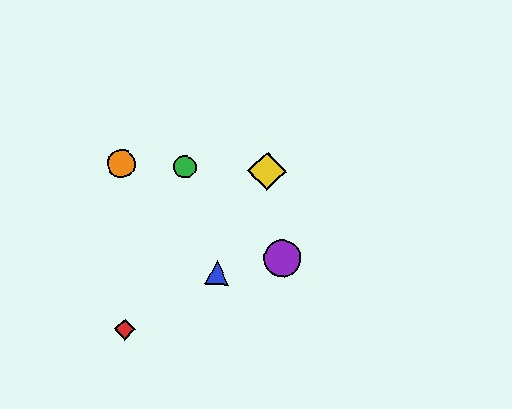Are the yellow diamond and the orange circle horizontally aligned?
Yes, both are at y≈171.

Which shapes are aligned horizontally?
The green circle, the yellow diamond, the orange circle are aligned horizontally.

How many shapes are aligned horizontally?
3 shapes (the green circle, the yellow diamond, the orange circle) are aligned horizontally.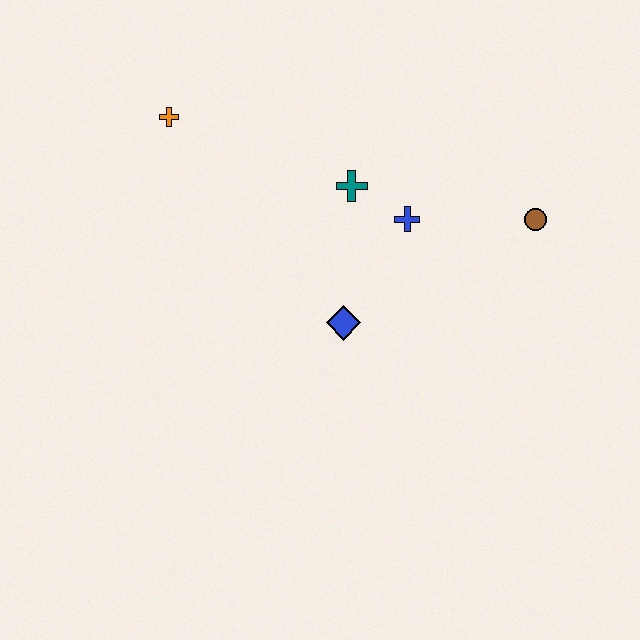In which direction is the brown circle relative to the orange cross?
The brown circle is to the right of the orange cross.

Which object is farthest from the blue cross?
The orange cross is farthest from the blue cross.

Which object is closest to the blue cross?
The teal cross is closest to the blue cross.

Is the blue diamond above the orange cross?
No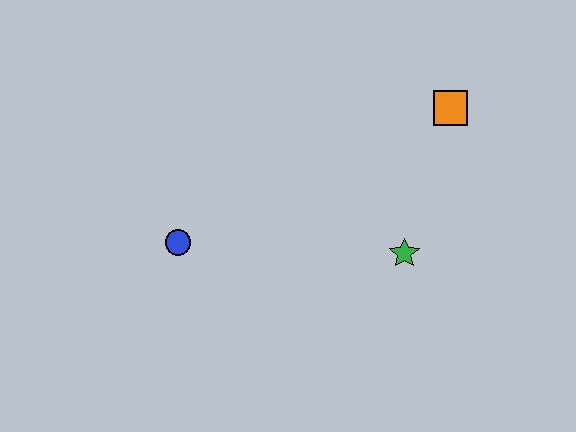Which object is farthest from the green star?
The blue circle is farthest from the green star.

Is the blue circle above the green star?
Yes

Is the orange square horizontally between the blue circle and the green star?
No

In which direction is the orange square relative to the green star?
The orange square is above the green star.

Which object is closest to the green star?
The orange square is closest to the green star.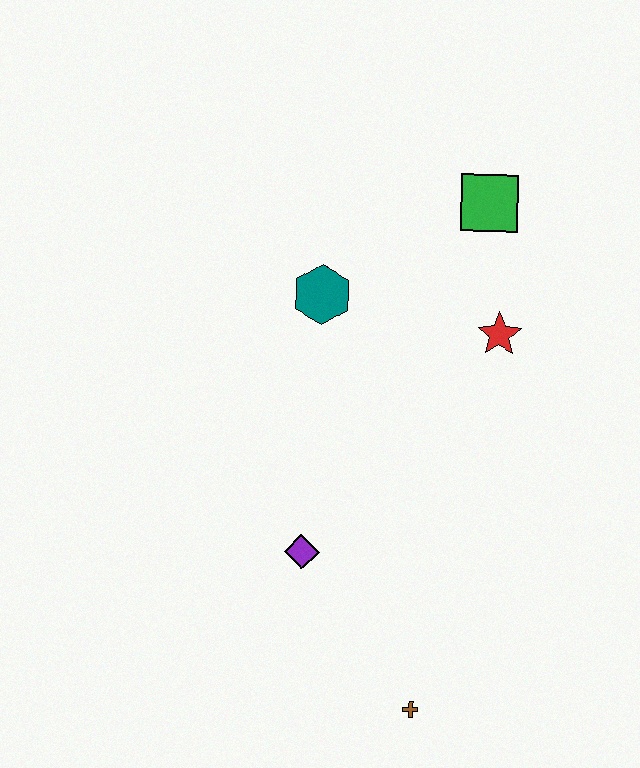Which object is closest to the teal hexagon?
The red star is closest to the teal hexagon.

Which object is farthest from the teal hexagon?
The brown cross is farthest from the teal hexagon.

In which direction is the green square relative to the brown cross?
The green square is above the brown cross.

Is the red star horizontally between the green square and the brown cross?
No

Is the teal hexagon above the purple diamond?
Yes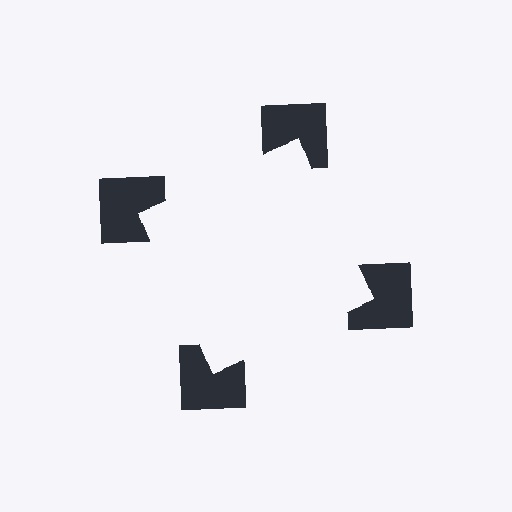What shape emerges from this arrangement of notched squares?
An illusory square — its edges are inferred from the aligned wedge cuts in the notched squares, not physically drawn.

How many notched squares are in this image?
There are 4 — one at each vertex of the illusory square.